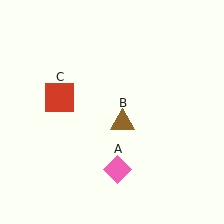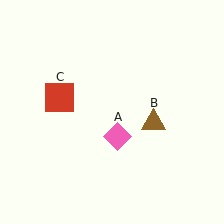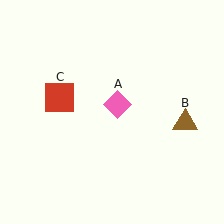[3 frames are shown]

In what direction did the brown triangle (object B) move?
The brown triangle (object B) moved right.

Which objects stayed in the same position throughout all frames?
Red square (object C) remained stationary.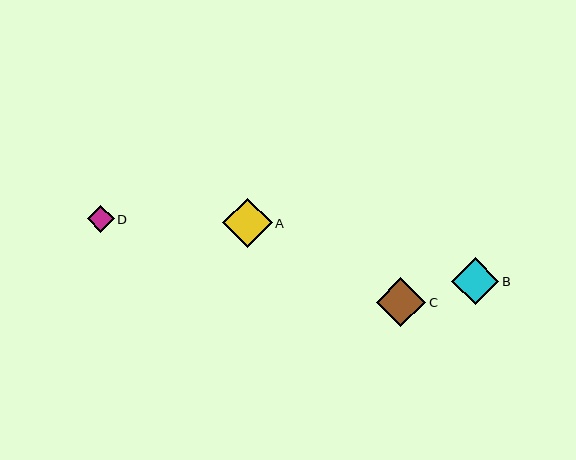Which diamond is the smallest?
Diamond D is the smallest with a size of approximately 27 pixels.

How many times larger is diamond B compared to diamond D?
Diamond B is approximately 1.8 times the size of diamond D.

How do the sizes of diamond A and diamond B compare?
Diamond A and diamond B are approximately the same size.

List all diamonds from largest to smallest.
From largest to smallest: C, A, B, D.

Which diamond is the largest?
Diamond C is the largest with a size of approximately 50 pixels.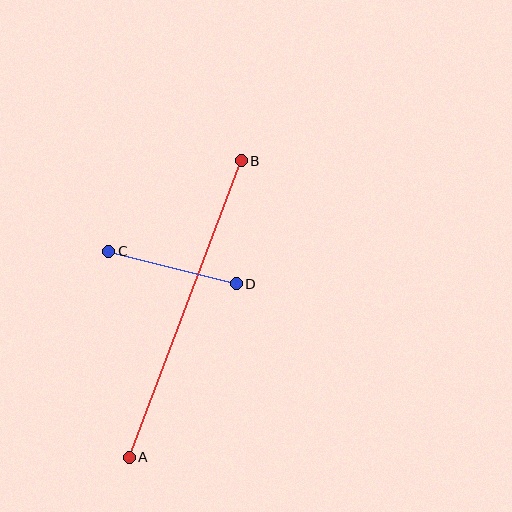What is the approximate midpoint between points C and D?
The midpoint is at approximately (173, 268) pixels.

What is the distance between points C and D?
The distance is approximately 132 pixels.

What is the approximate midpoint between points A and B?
The midpoint is at approximately (185, 309) pixels.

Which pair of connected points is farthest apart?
Points A and B are farthest apart.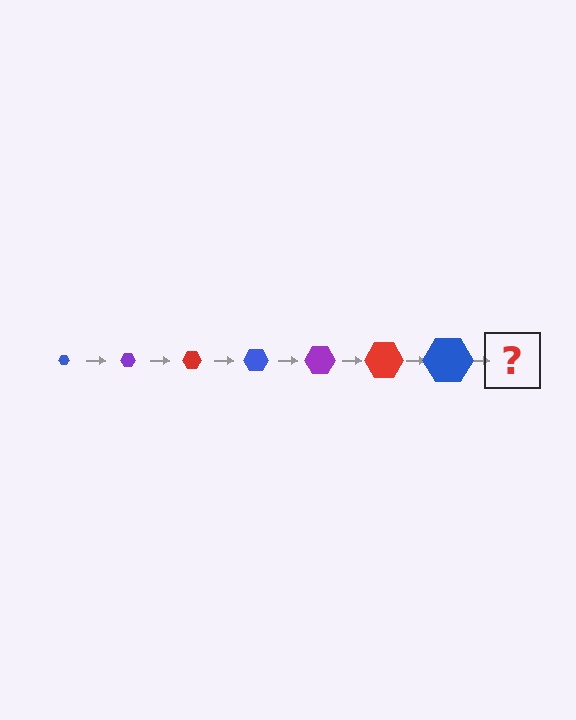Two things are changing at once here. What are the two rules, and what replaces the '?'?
The two rules are that the hexagon grows larger each step and the color cycles through blue, purple, and red. The '?' should be a purple hexagon, larger than the previous one.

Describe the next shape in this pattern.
It should be a purple hexagon, larger than the previous one.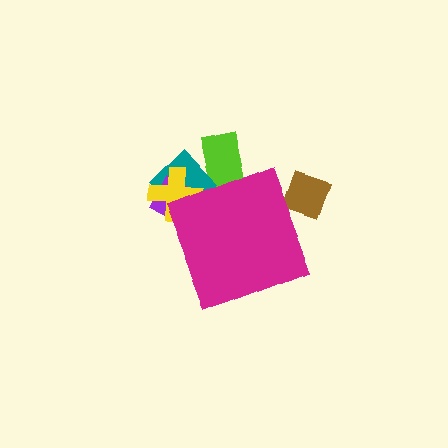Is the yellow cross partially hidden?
Yes, the yellow cross is partially hidden behind the magenta diamond.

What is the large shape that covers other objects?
A magenta diamond.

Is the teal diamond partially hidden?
Yes, the teal diamond is partially hidden behind the magenta diamond.